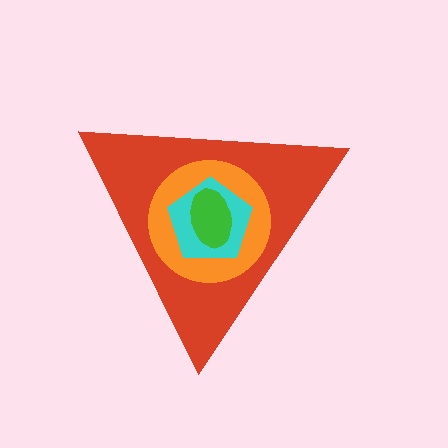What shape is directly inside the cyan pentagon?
The green ellipse.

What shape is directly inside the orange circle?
The cyan pentagon.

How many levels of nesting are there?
4.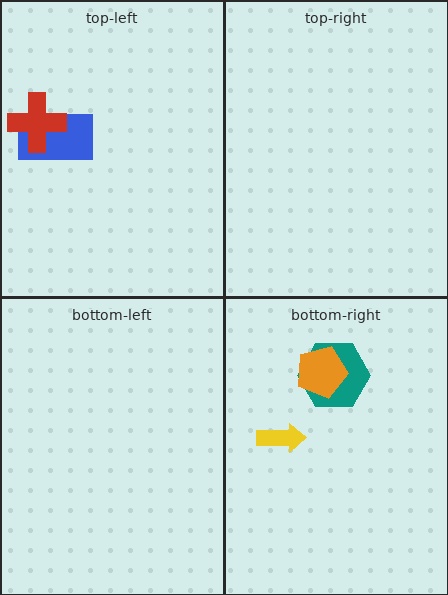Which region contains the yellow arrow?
The bottom-right region.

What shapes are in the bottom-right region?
The teal hexagon, the yellow arrow, the orange pentagon.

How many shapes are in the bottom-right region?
3.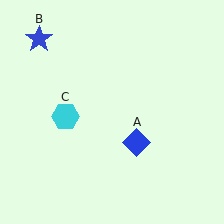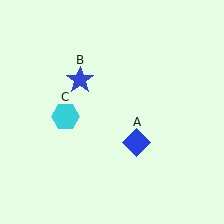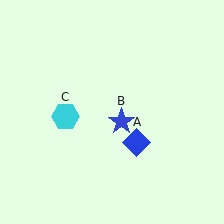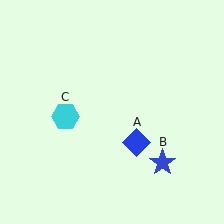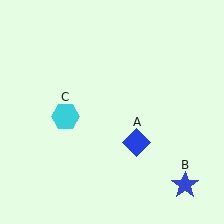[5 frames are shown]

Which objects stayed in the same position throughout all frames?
Blue diamond (object A) and cyan hexagon (object C) remained stationary.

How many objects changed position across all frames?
1 object changed position: blue star (object B).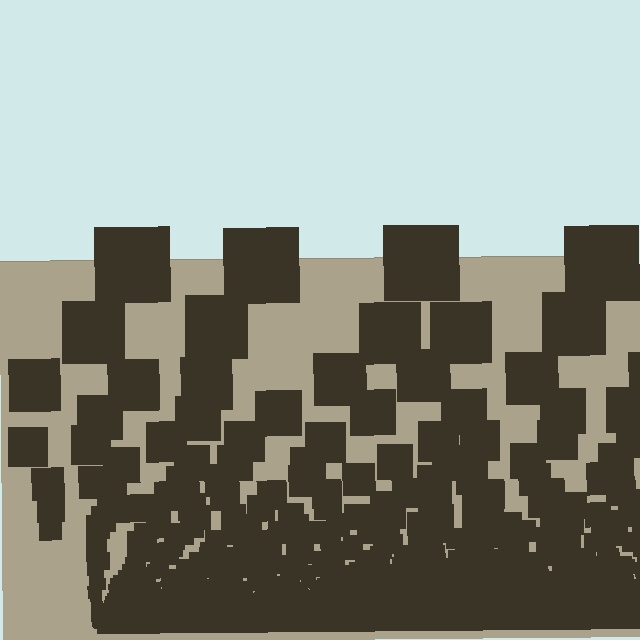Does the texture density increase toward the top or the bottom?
Density increases toward the bottom.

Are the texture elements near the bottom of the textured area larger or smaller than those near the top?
Smaller. The gradient is inverted — elements near the bottom are smaller and denser.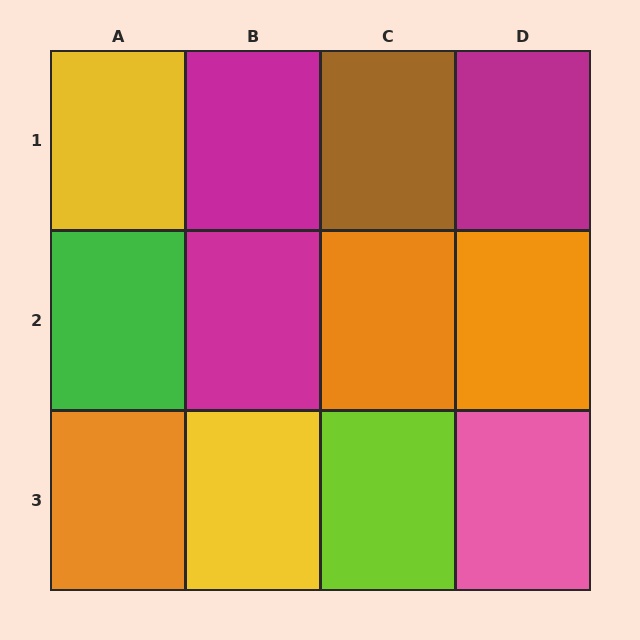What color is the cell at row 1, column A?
Yellow.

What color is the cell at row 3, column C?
Lime.